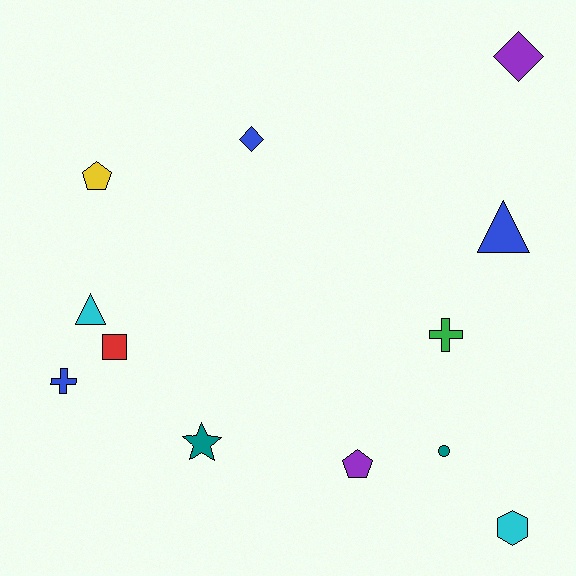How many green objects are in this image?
There is 1 green object.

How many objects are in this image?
There are 12 objects.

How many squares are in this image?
There is 1 square.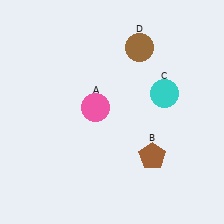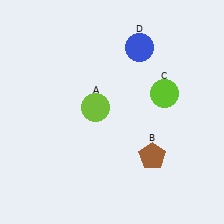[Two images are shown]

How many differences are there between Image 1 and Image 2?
There are 3 differences between the two images.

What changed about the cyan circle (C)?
In Image 1, C is cyan. In Image 2, it changed to lime.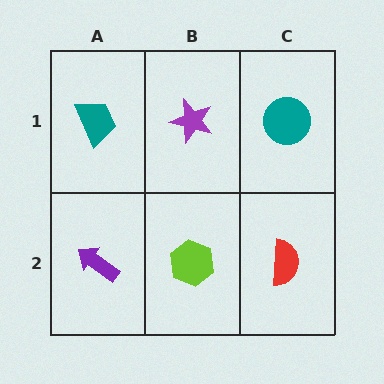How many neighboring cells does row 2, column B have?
3.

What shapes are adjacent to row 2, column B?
A purple star (row 1, column B), a purple arrow (row 2, column A), a red semicircle (row 2, column C).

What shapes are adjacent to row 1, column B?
A lime hexagon (row 2, column B), a teal trapezoid (row 1, column A), a teal circle (row 1, column C).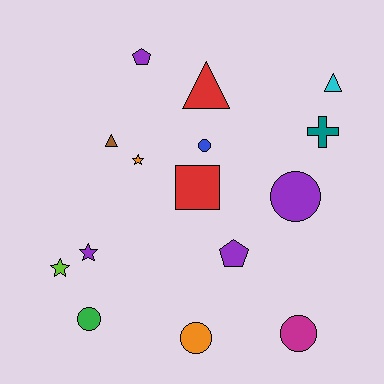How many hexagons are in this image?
There are no hexagons.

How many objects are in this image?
There are 15 objects.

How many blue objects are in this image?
There is 1 blue object.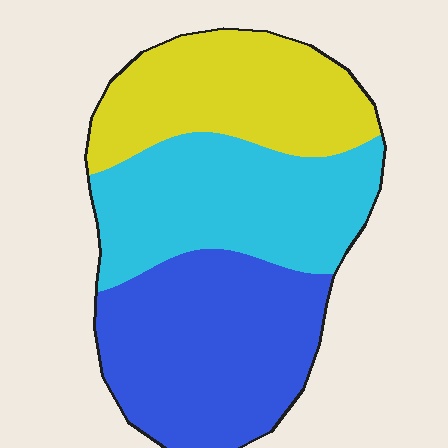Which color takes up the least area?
Yellow, at roughly 30%.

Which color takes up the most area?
Blue, at roughly 40%.